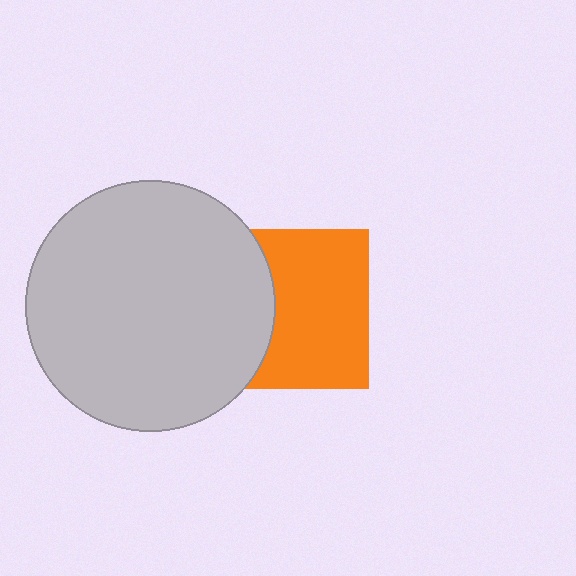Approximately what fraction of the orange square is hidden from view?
Roughly 36% of the orange square is hidden behind the light gray circle.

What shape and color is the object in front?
The object in front is a light gray circle.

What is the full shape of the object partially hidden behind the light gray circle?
The partially hidden object is an orange square.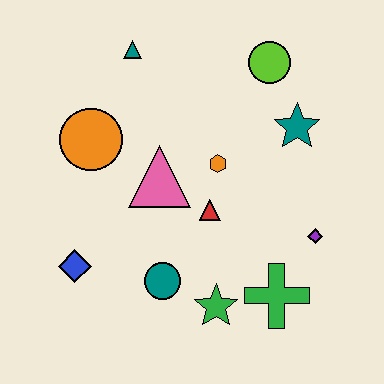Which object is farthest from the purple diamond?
The teal triangle is farthest from the purple diamond.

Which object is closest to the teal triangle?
The orange circle is closest to the teal triangle.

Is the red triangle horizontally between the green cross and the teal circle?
Yes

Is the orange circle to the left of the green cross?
Yes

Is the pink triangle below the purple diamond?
No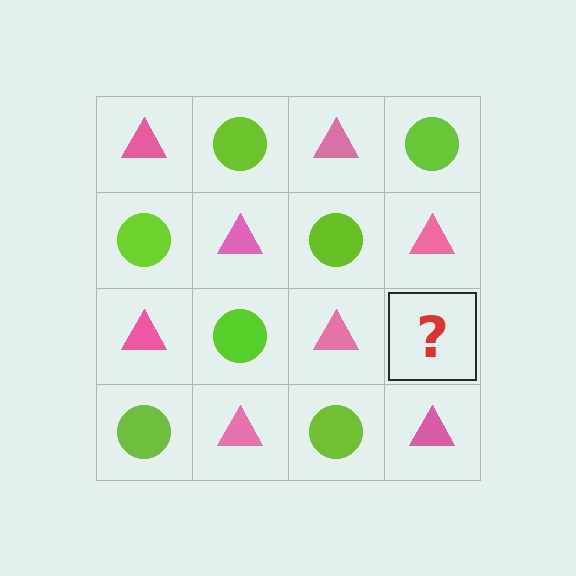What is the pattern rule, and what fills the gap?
The rule is that it alternates pink triangle and lime circle in a checkerboard pattern. The gap should be filled with a lime circle.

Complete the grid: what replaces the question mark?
The question mark should be replaced with a lime circle.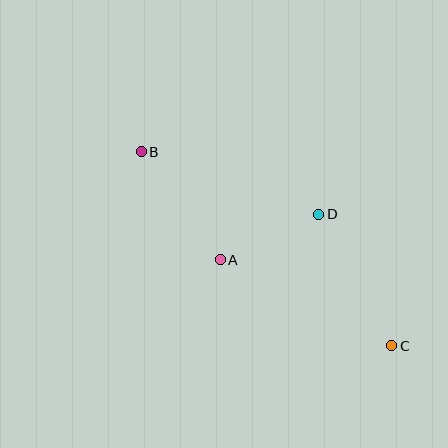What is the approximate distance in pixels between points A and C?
The distance between A and C is approximately 192 pixels.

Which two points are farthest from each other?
Points B and C are farthest from each other.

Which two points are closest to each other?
Points A and D are closest to each other.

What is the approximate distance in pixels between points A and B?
The distance between A and B is approximately 134 pixels.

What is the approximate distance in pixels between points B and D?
The distance between B and D is approximately 189 pixels.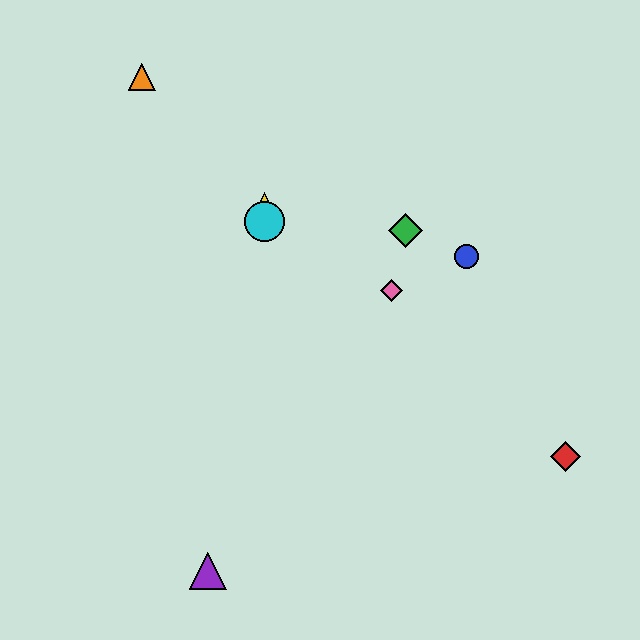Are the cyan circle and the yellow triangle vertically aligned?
Yes, both are at x≈264.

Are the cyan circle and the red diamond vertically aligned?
No, the cyan circle is at x≈264 and the red diamond is at x≈566.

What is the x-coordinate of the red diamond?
The red diamond is at x≈566.